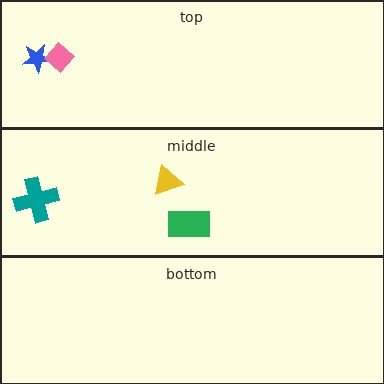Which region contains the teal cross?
The middle region.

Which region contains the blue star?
The top region.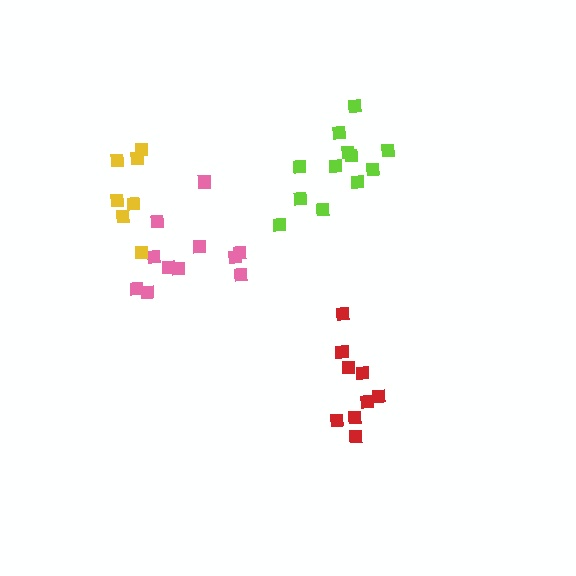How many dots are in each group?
Group 1: 9 dots, Group 2: 12 dots, Group 3: 11 dots, Group 4: 7 dots (39 total).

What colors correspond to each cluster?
The clusters are colored: red, lime, pink, yellow.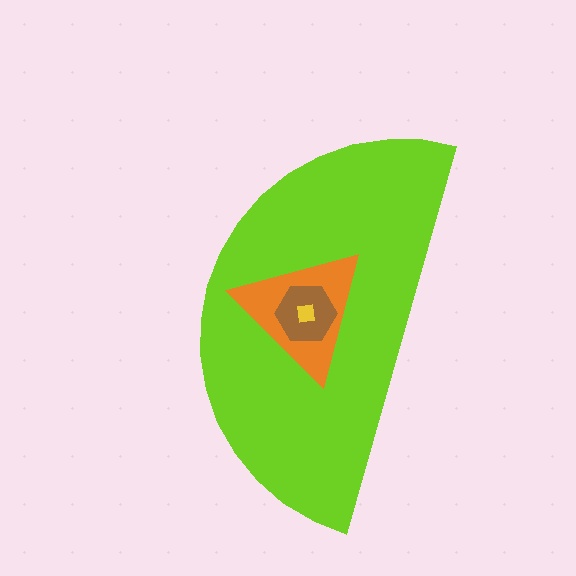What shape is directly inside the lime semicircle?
The orange triangle.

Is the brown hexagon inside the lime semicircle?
Yes.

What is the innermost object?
The yellow square.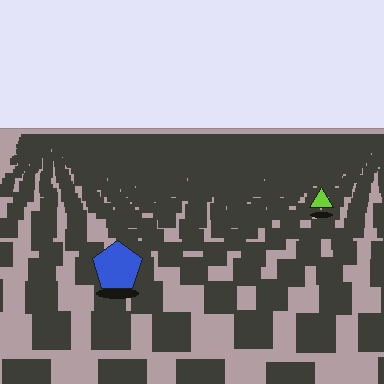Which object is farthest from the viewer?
The lime triangle is farthest from the viewer. It appears smaller and the ground texture around it is denser.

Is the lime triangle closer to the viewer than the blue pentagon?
No. The blue pentagon is closer — you can tell from the texture gradient: the ground texture is coarser near it.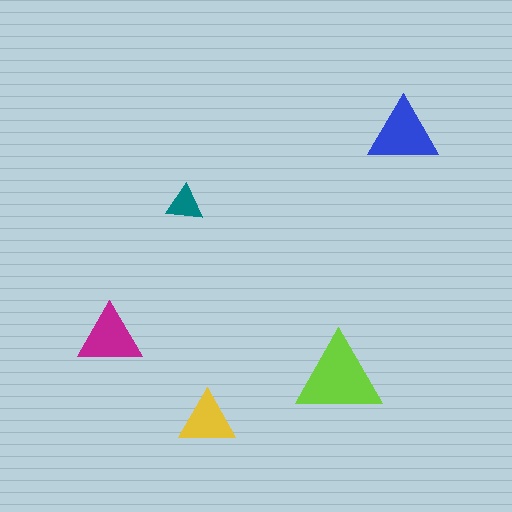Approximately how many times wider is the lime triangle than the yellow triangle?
About 1.5 times wider.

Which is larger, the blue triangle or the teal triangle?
The blue one.